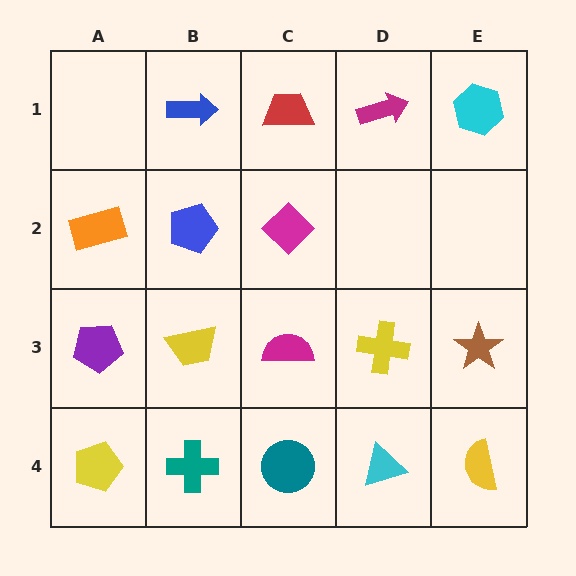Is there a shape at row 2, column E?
No, that cell is empty.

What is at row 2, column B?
A blue pentagon.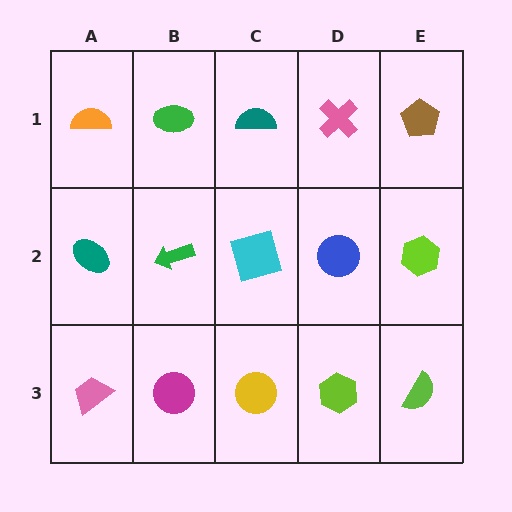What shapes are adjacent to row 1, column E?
A lime hexagon (row 2, column E), a pink cross (row 1, column D).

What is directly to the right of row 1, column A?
A green ellipse.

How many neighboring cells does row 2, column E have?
3.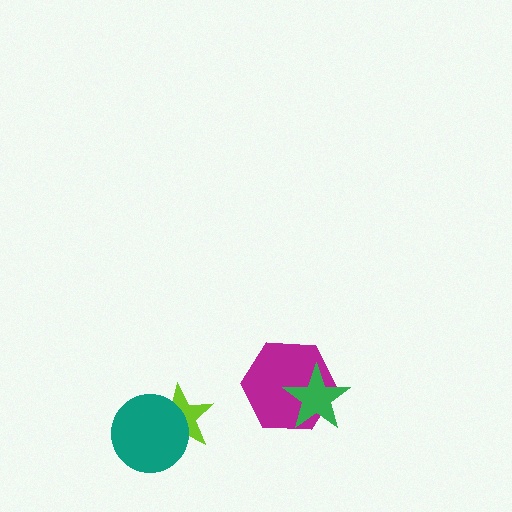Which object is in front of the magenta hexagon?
The green star is in front of the magenta hexagon.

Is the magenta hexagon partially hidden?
Yes, it is partially covered by another shape.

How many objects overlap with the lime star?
1 object overlaps with the lime star.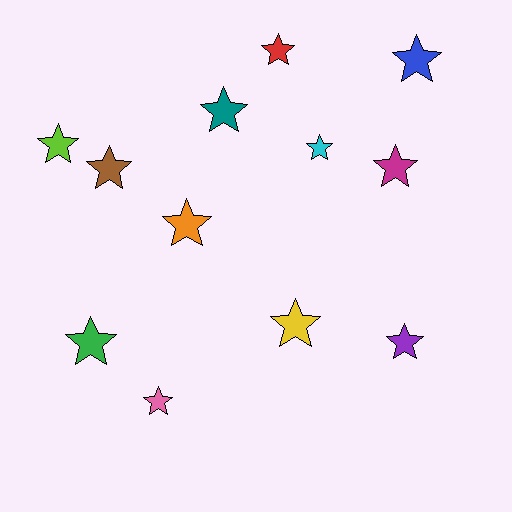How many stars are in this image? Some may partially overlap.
There are 12 stars.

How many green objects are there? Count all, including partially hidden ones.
There is 1 green object.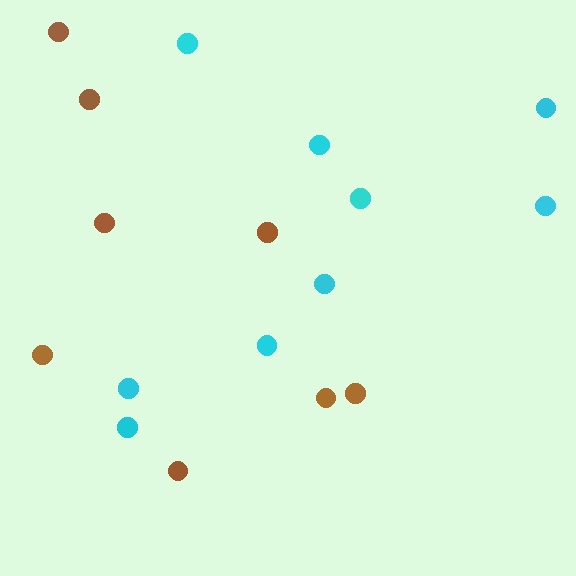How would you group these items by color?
There are 2 groups: one group of brown circles (8) and one group of cyan circles (9).